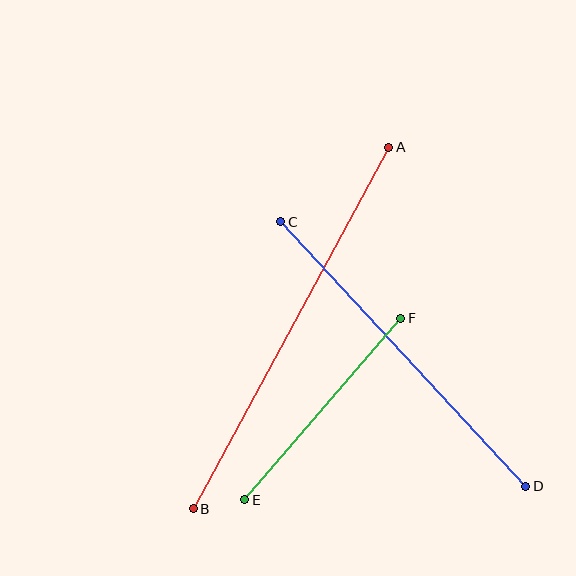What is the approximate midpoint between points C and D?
The midpoint is at approximately (403, 354) pixels.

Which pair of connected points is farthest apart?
Points A and B are farthest apart.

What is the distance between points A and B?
The distance is approximately 411 pixels.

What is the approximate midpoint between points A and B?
The midpoint is at approximately (291, 328) pixels.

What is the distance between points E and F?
The distance is approximately 239 pixels.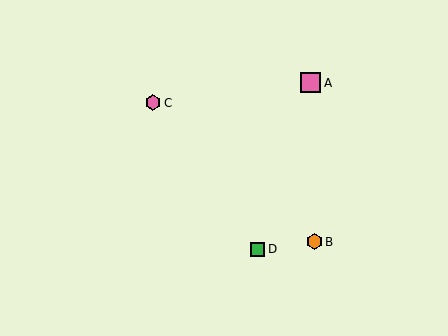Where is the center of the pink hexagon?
The center of the pink hexagon is at (153, 103).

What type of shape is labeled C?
Shape C is a pink hexagon.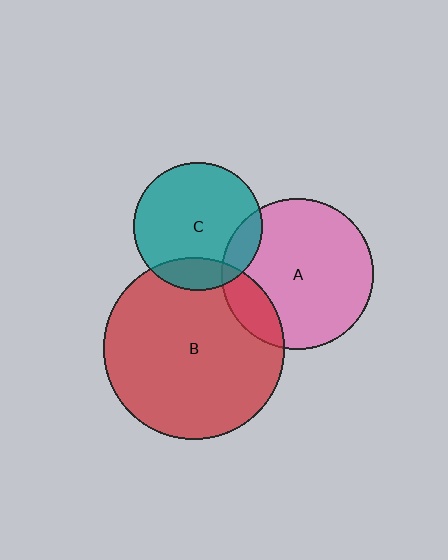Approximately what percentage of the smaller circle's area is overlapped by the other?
Approximately 15%.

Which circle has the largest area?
Circle B (red).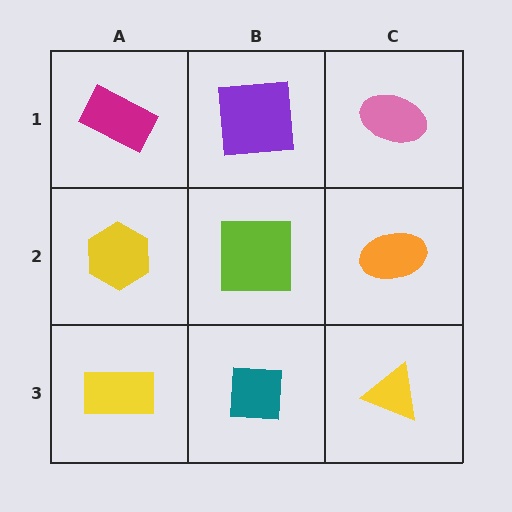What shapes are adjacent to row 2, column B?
A purple square (row 1, column B), a teal square (row 3, column B), a yellow hexagon (row 2, column A), an orange ellipse (row 2, column C).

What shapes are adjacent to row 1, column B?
A lime square (row 2, column B), a magenta rectangle (row 1, column A), a pink ellipse (row 1, column C).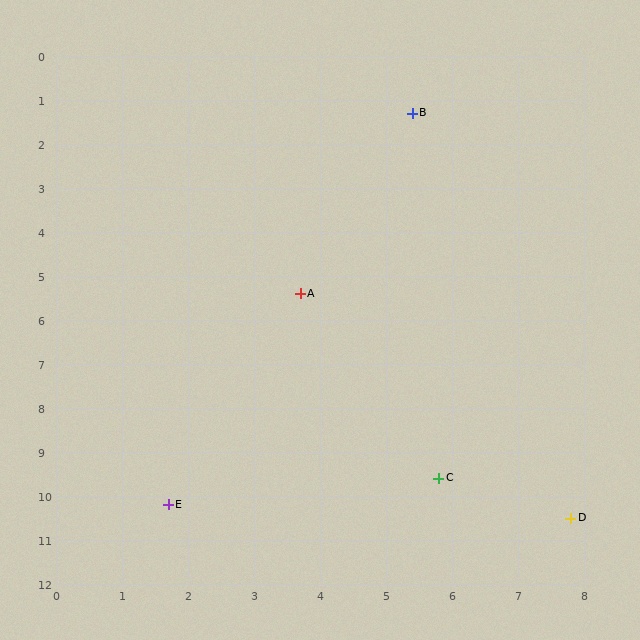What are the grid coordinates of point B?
Point B is at approximately (5.4, 1.3).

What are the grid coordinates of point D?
Point D is at approximately (7.8, 10.5).